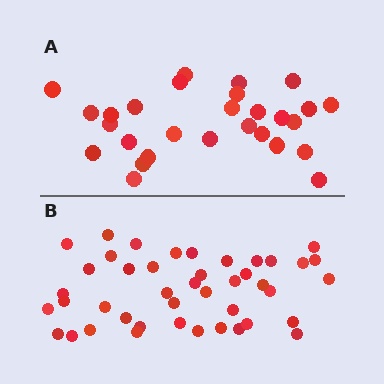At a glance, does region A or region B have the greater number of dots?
Region B (the bottom region) has more dots.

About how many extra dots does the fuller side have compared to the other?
Region B has approximately 15 more dots than region A.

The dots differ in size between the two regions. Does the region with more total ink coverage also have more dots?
No. Region A has more total ink coverage because its dots are larger, but region B actually contains more individual dots. Total area can be misleading — the number of items is what matters here.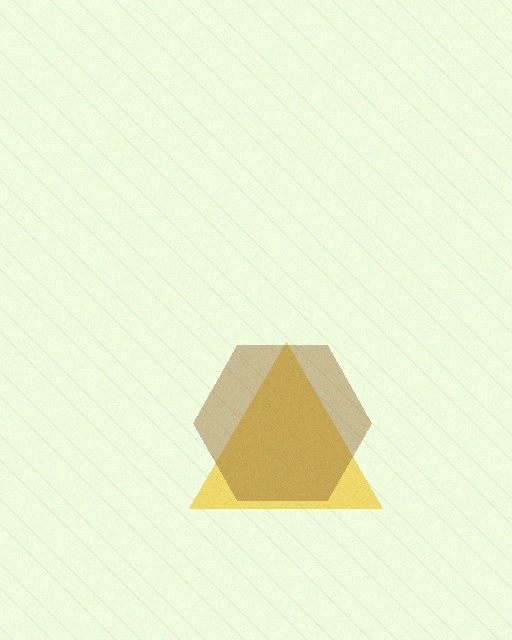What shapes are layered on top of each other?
The layered shapes are: a yellow triangle, a brown hexagon.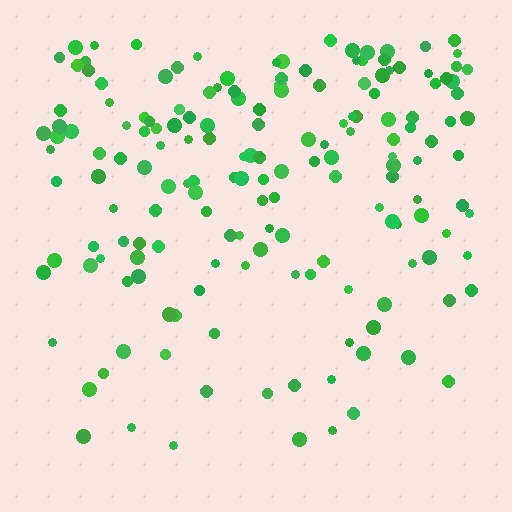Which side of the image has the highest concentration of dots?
The top.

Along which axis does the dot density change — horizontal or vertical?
Vertical.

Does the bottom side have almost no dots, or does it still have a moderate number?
Still a moderate number, just noticeably fewer than the top.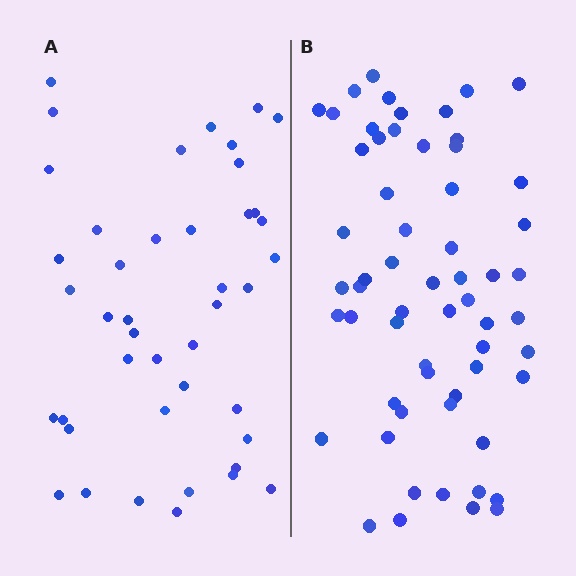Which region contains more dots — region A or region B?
Region B (the right region) has more dots.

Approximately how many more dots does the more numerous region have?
Region B has approximately 15 more dots than region A.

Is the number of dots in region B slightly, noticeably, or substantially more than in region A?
Region B has noticeably more, but not dramatically so. The ratio is roughly 1.4 to 1.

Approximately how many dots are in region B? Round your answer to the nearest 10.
About 60 dots.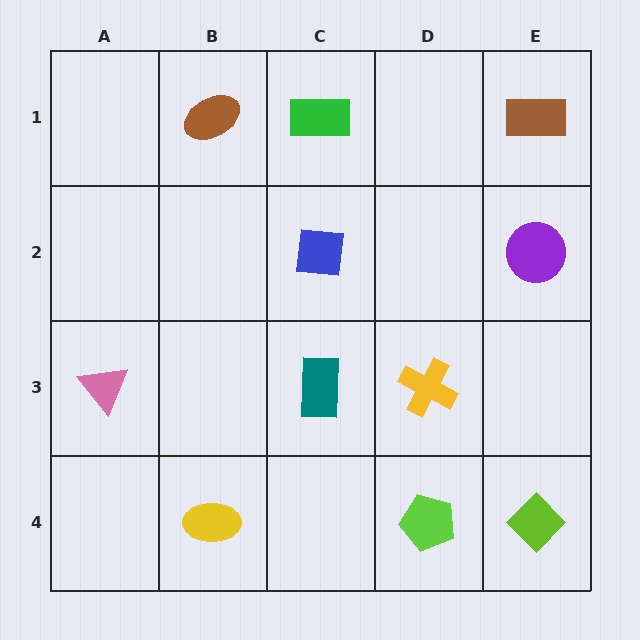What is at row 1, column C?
A green rectangle.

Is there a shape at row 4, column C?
No, that cell is empty.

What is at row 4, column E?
A lime diamond.